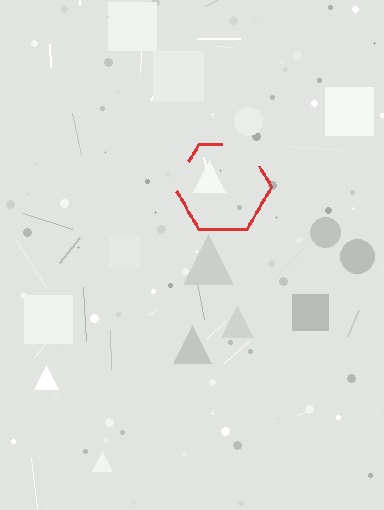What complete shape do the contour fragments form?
The contour fragments form a hexagon.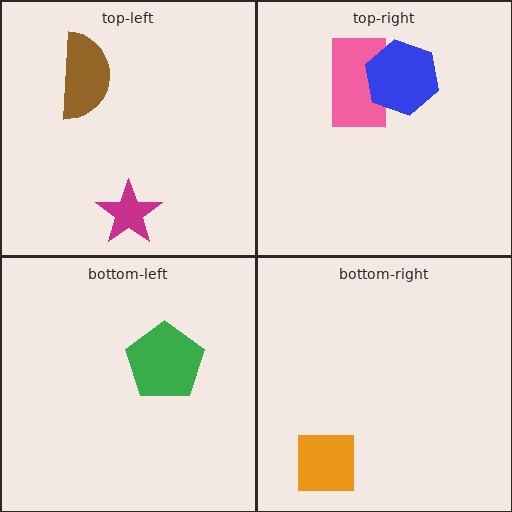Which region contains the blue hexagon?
The top-right region.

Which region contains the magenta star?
The top-left region.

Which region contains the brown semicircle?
The top-left region.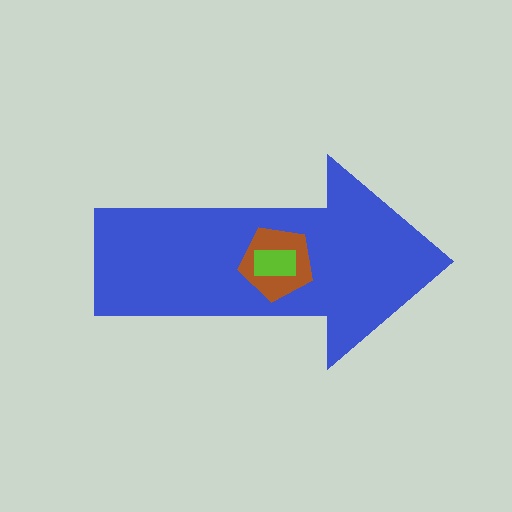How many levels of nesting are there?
3.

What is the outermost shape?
The blue arrow.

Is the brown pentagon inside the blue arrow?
Yes.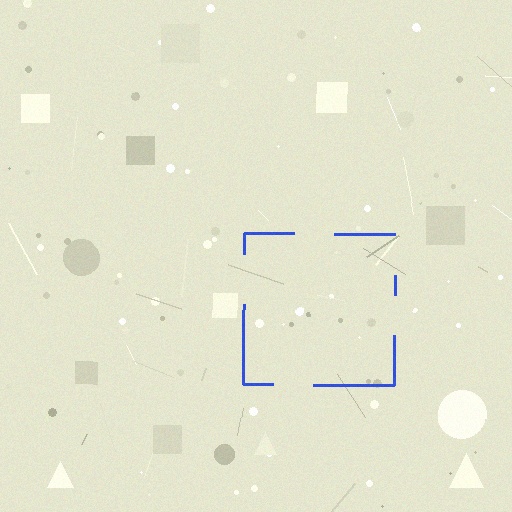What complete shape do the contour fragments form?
The contour fragments form a square.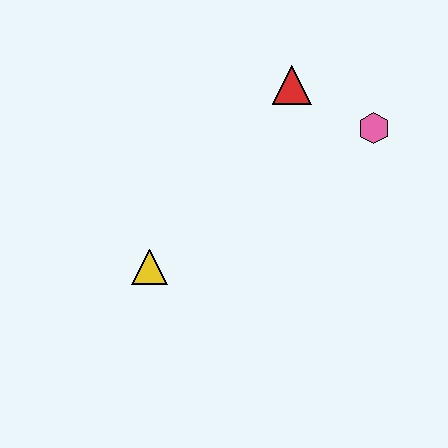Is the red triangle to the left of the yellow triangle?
No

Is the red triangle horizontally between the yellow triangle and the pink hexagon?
Yes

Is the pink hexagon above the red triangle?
No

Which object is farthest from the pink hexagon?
The yellow triangle is farthest from the pink hexagon.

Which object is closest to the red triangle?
The pink hexagon is closest to the red triangle.